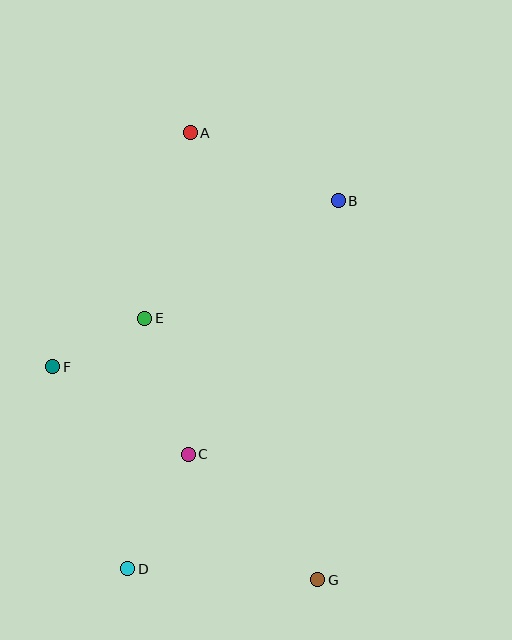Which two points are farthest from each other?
Points A and G are farthest from each other.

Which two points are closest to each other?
Points E and F are closest to each other.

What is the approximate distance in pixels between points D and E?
The distance between D and E is approximately 251 pixels.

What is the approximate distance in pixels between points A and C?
The distance between A and C is approximately 322 pixels.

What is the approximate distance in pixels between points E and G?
The distance between E and G is approximately 314 pixels.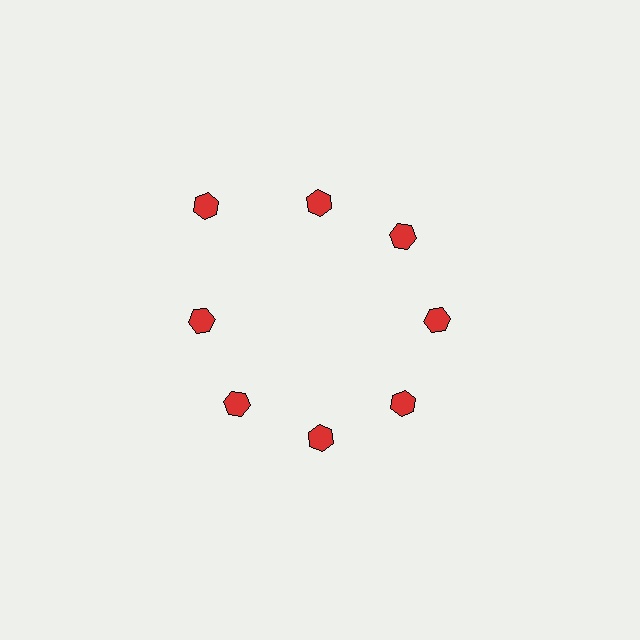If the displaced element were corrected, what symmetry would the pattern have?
It would have 8-fold rotational symmetry — the pattern would map onto itself every 45 degrees.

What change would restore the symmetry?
The symmetry would be restored by moving it inward, back onto the ring so that all 8 hexagons sit at equal angles and equal distance from the center.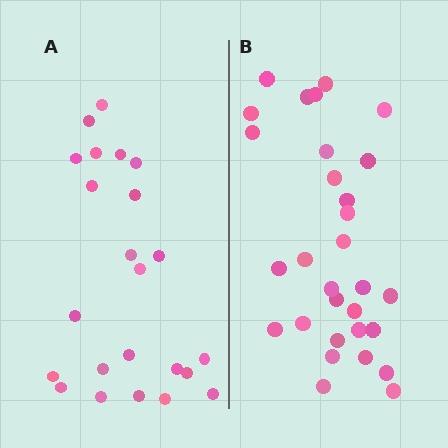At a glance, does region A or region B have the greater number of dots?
Region B (the right region) has more dots.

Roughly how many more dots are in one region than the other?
Region B has roughly 8 or so more dots than region A.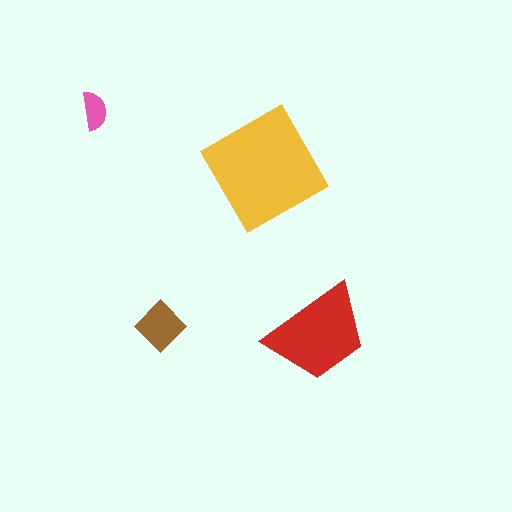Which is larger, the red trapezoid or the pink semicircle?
The red trapezoid.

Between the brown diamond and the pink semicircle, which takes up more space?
The brown diamond.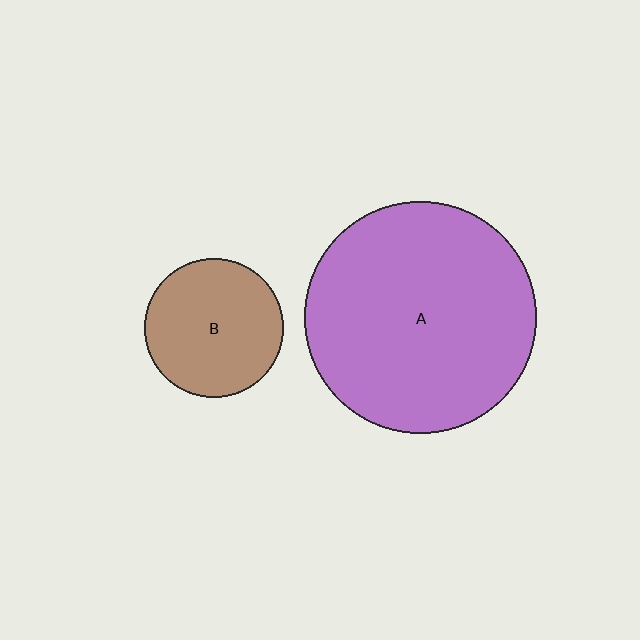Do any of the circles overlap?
No, none of the circles overlap.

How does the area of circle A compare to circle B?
Approximately 2.8 times.